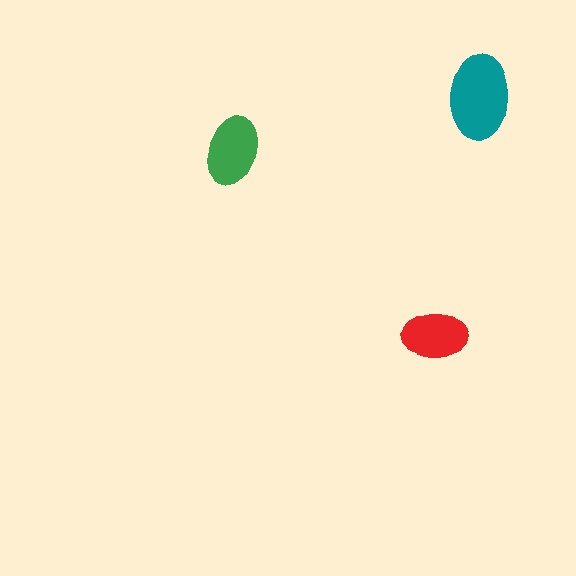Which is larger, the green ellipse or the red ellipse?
The green one.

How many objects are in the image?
There are 3 objects in the image.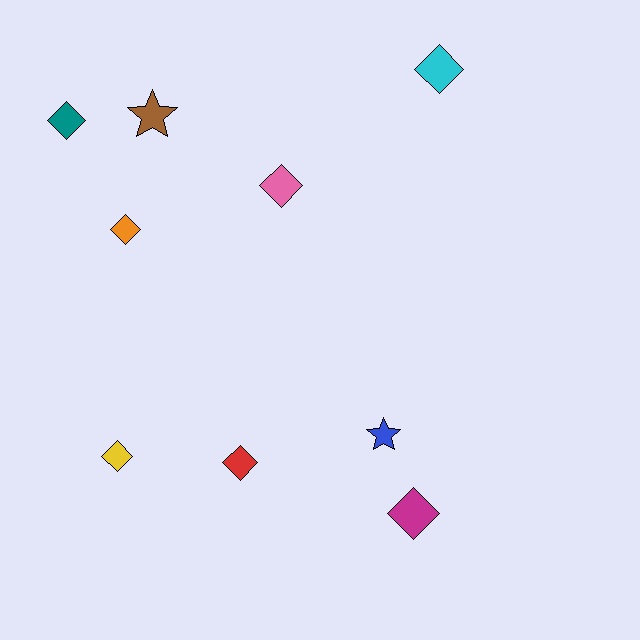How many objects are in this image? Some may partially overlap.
There are 9 objects.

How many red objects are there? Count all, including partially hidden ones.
There is 1 red object.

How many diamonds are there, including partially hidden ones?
There are 7 diamonds.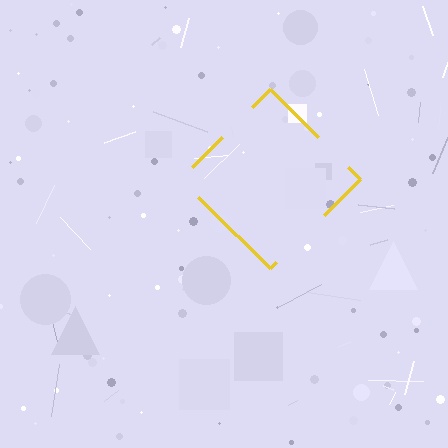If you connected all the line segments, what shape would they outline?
They would outline a diamond.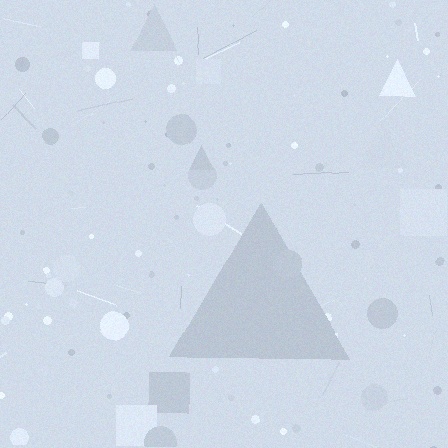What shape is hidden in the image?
A triangle is hidden in the image.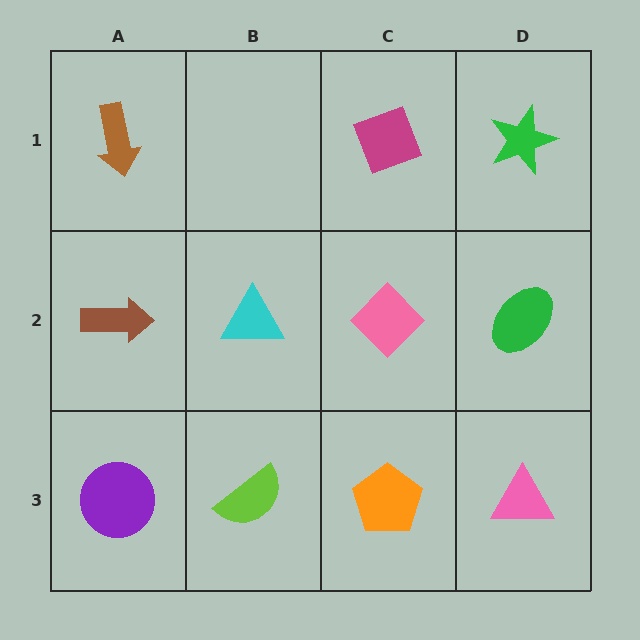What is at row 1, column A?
A brown arrow.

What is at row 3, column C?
An orange pentagon.